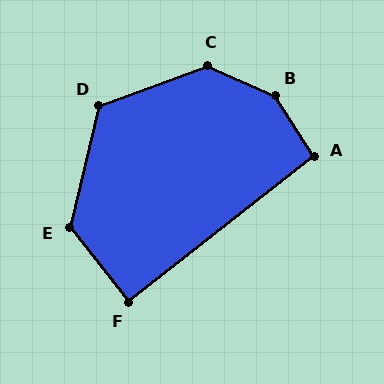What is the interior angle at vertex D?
Approximately 123 degrees (obtuse).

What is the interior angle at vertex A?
Approximately 96 degrees (obtuse).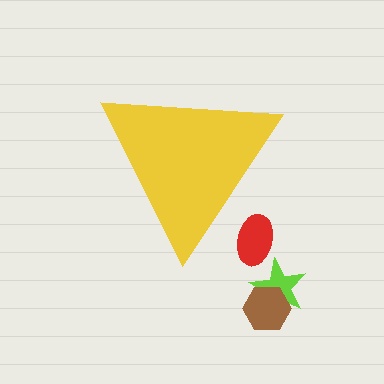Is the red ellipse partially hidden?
Yes, the red ellipse is partially hidden behind the yellow triangle.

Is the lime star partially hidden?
No, the lime star is fully visible.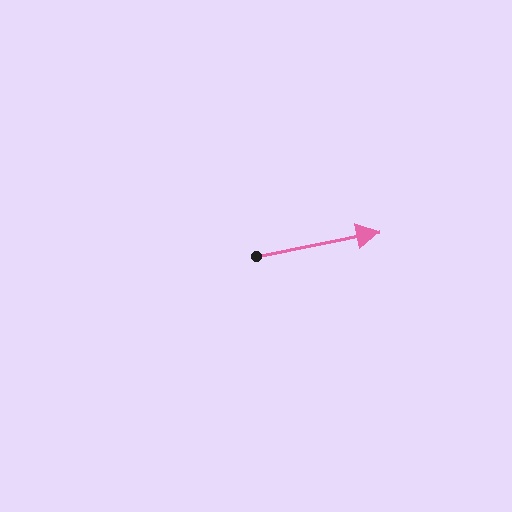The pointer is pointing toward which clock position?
Roughly 3 o'clock.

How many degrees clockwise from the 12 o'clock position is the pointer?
Approximately 79 degrees.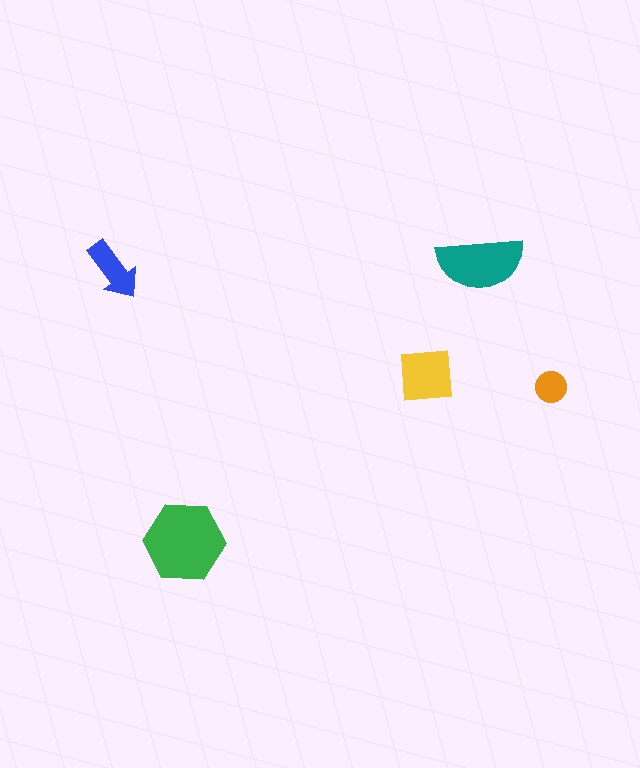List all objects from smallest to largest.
The orange circle, the blue arrow, the yellow square, the teal semicircle, the green hexagon.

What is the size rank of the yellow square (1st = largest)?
3rd.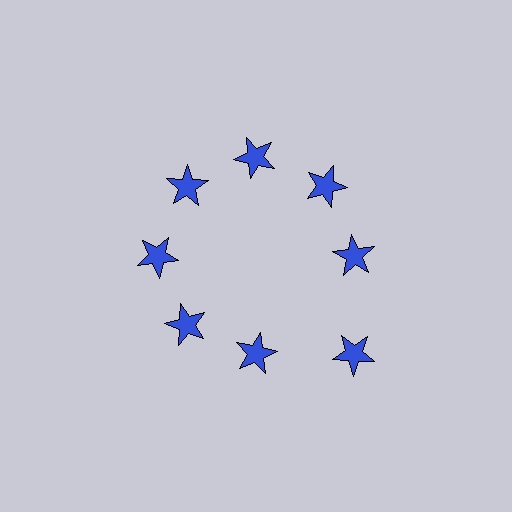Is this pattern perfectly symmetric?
No. The 8 blue stars are arranged in a ring, but one element near the 4 o'clock position is pushed outward from the center, breaking the 8-fold rotational symmetry.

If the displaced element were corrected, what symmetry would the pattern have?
It would have 8-fold rotational symmetry — the pattern would map onto itself every 45 degrees.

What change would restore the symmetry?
The symmetry would be restored by moving it inward, back onto the ring so that all 8 stars sit at equal angles and equal distance from the center.